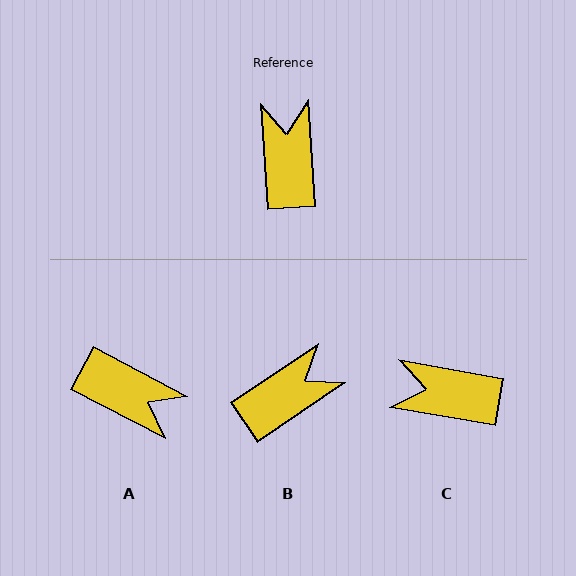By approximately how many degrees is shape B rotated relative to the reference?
Approximately 60 degrees clockwise.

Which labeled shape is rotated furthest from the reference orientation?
A, about 122 degrees away.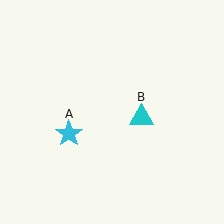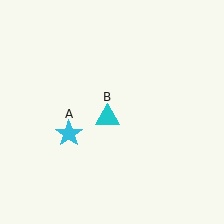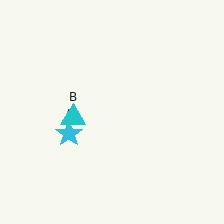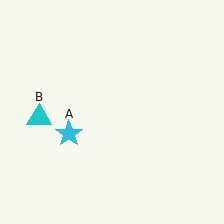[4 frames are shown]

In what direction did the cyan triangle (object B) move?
The cyan triangle (object B) moved left.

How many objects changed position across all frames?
1 object changed position: cyan triangle (object B).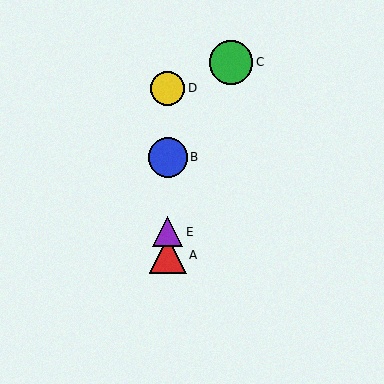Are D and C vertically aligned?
No, D is at x≈168 and C is at x≈231.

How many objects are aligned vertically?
4 objects (A, B, D, E) are aligned vertically.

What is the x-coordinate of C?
Object C is at x≈231.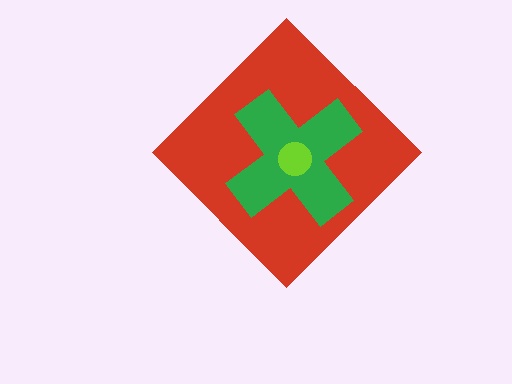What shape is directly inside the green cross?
The lime circle.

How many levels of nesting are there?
3.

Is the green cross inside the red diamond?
Yes.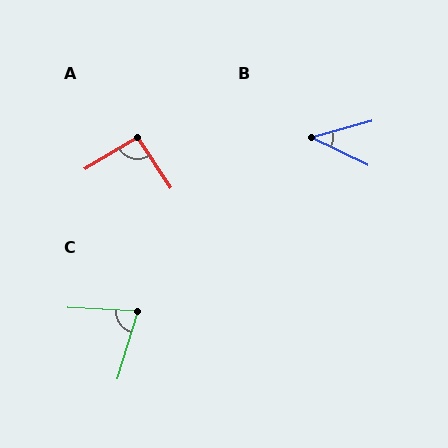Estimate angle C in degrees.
Approximately 76 degrees.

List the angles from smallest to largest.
B (41°), C (76°), A (93°).